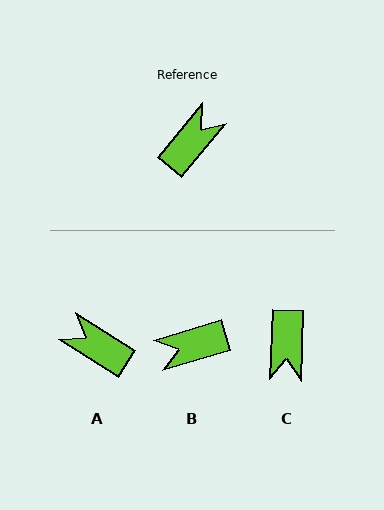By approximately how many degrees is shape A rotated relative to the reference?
Approximately 98 degrees counter-clockwise.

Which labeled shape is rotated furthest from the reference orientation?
B, about 146 degrees away.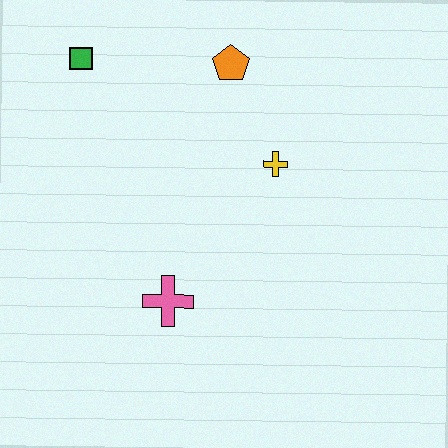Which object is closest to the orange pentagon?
The yellow cross is closest to the orange pentagon.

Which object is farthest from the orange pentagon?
The pink cross is farthest from the orange pentagon.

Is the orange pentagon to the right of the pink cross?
Yes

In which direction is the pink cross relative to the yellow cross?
The pink cross is below the yellow cross.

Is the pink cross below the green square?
Yes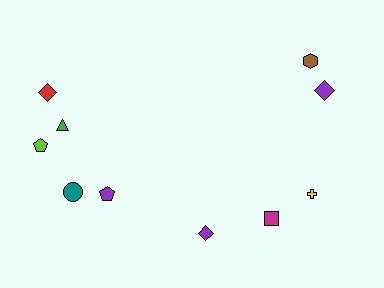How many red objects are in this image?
There is 1 red object.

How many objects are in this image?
There are 10 objects.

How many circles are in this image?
There is 1 circle.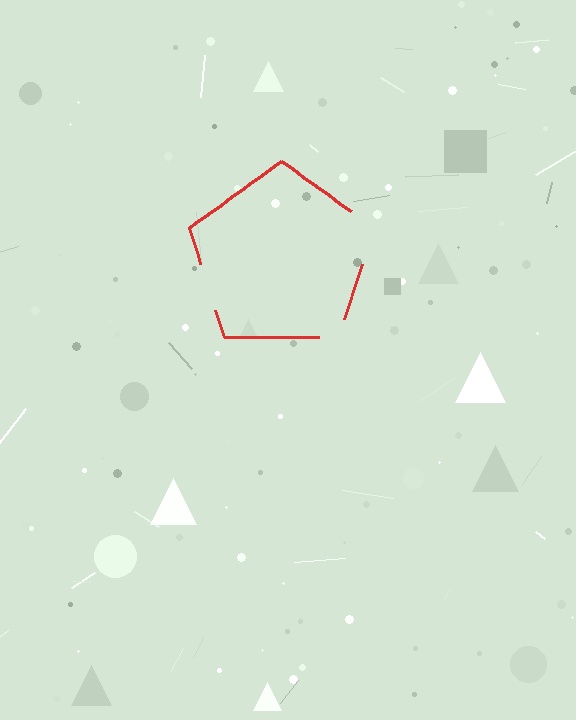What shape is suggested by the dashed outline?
The dashed outline suggests a pentagon.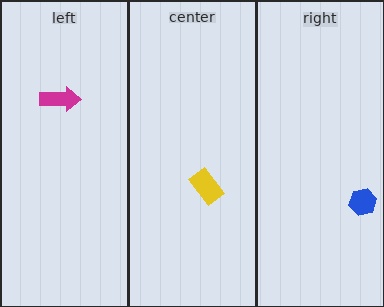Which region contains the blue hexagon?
The right region.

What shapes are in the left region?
The magenta arrow.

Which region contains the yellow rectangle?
The center region.